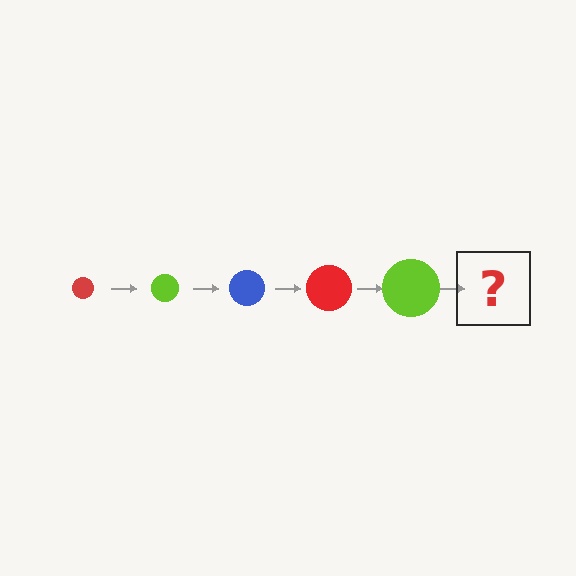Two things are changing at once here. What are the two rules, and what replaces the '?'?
The two rules are that the circle grows larger each step and the color cycles through red, lime, and blue. The '?' should be a blue circle, larger than the previous one.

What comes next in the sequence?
The next element should be a blue circle, larger than the previous one.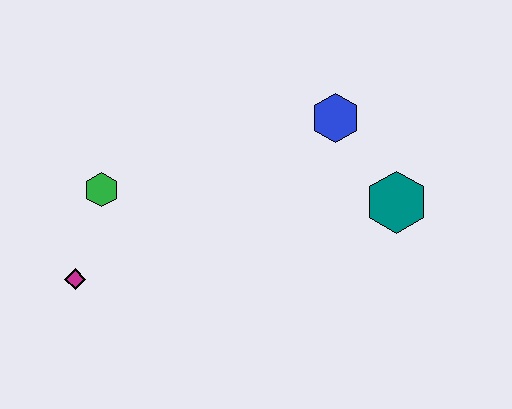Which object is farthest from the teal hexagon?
The magenta diamond is farthest from the teal hexagon.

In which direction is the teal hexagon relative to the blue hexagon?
The teal hexagon is below the blue hexagon.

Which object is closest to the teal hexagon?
The blue hexagon is closest to the teal hexagon.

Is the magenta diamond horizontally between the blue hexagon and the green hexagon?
No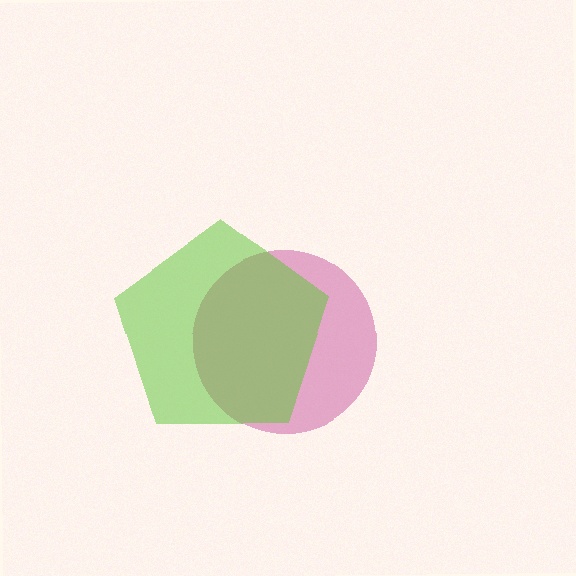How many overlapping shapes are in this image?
There are 2 overlapping shapes in the image.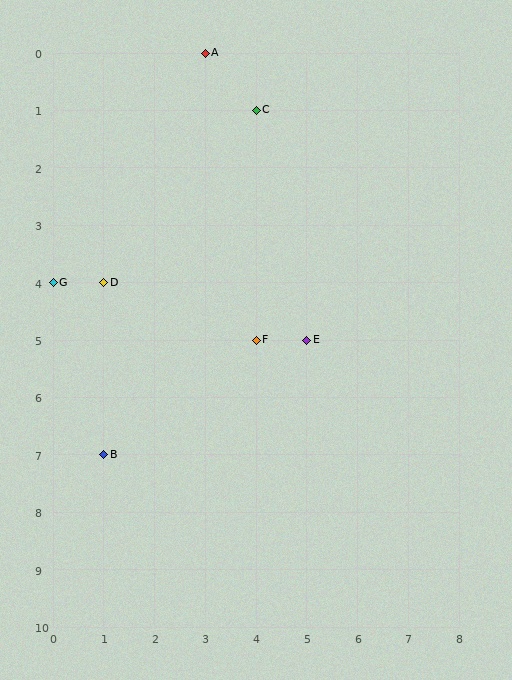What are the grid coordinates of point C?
Point C is at grid coordinates (4, 1).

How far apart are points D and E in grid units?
Points D and E are 4 columns and 1 row apart (about 4.1 grid units diagonally).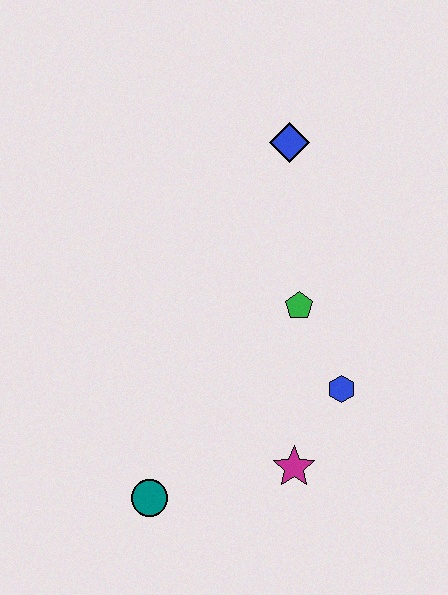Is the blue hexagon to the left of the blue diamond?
No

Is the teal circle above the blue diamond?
No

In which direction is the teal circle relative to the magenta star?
The teal circle is to the left of the magenta star.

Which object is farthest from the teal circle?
The blue diamond is farthest from the teal circle.